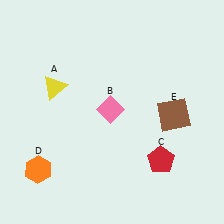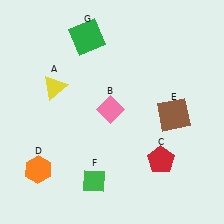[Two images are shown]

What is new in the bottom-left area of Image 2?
A green diamond (F) was added in the bottom-left area of Image 2.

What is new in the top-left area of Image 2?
A green square (G) was added in the top-left area of Image 2.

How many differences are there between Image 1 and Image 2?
There are 2 differences between the two images.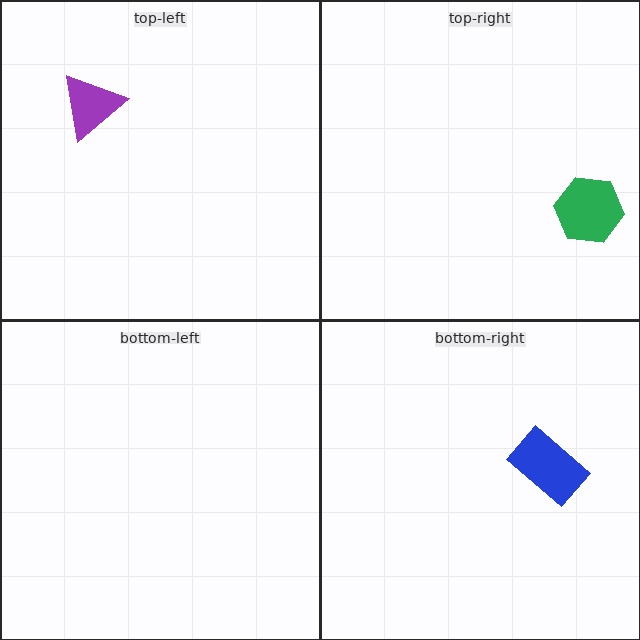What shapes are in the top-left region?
The purple triangle.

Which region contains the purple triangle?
The top-left region.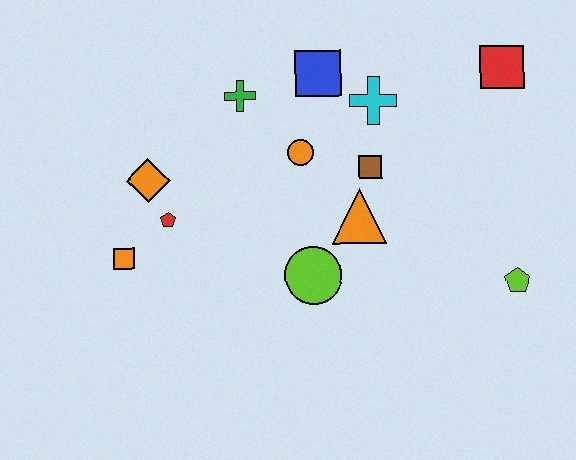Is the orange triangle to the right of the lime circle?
Yes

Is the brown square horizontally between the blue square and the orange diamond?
No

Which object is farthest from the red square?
The orange square is farthest from the red square.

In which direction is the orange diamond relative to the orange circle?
The orange diamond is to the left of the orange circle.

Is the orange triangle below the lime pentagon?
No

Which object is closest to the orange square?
The red pentagon is closest to the orange square.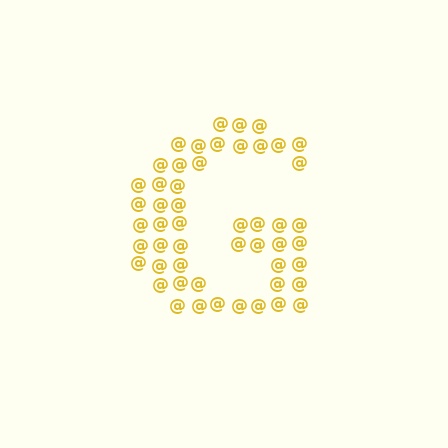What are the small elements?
The small elements are at signs.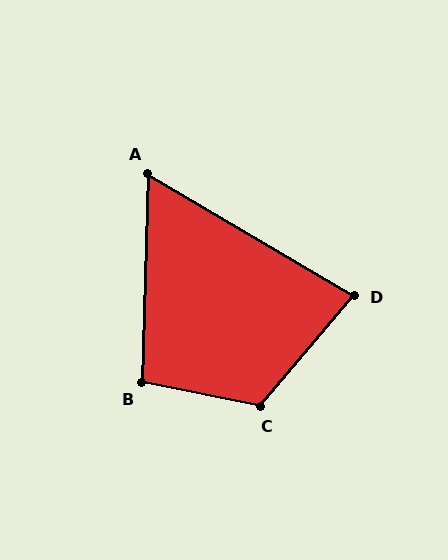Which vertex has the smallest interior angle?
A, at approximately 61 degrees.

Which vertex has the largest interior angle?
C, at approximately 119 degrees.